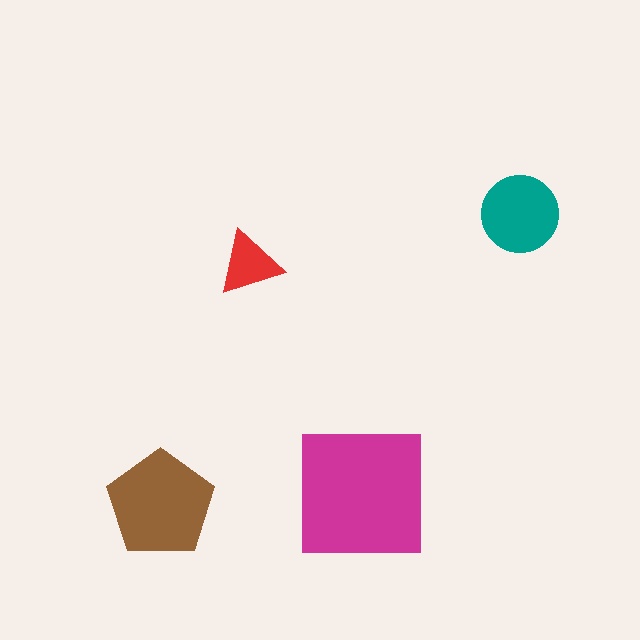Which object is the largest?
The magenta square.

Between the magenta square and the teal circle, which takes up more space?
The magenta square.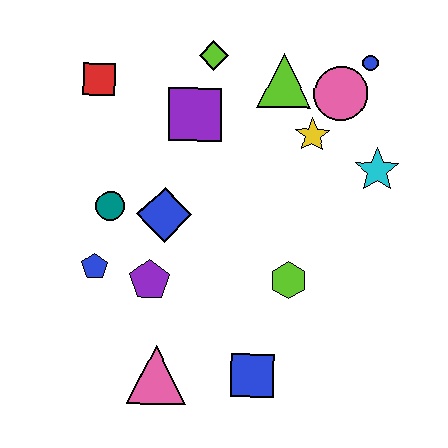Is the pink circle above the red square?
No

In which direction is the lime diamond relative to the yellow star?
The lime diamond is to the left of the yellow star.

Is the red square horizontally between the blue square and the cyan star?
No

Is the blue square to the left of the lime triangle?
Yes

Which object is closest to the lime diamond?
The purple square is closest to the lime diamond.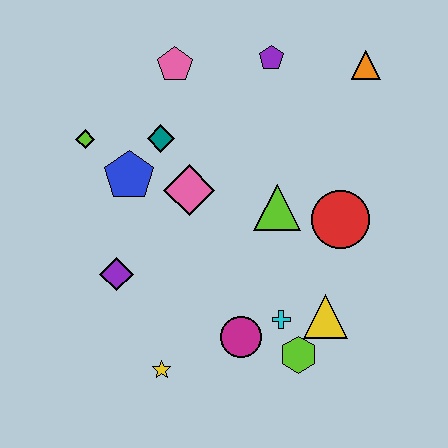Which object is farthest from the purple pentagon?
The yellow star is farthest from the purple pentagon.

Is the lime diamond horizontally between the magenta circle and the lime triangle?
No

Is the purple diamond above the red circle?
No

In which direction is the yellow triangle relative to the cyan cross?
The yellow triangle is to the right of the cyan cross.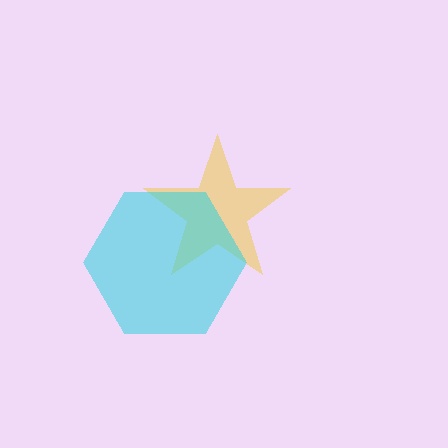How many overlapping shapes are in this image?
There are 2 overlapping shapes in the image.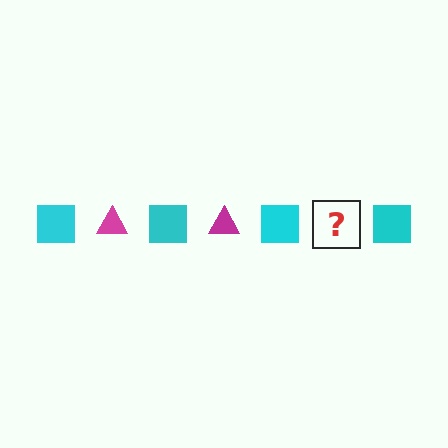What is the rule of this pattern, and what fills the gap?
The rule is that the pattern alternates between cyan square and magenta triangle. The gap should be filled with a magenta triangle.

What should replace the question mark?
The question mark should be replaced with a magenta triangle.